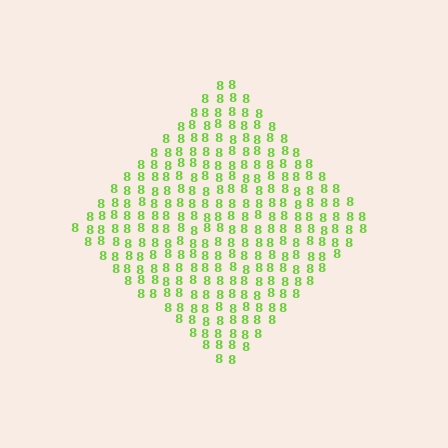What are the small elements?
The small elements are digit 8's.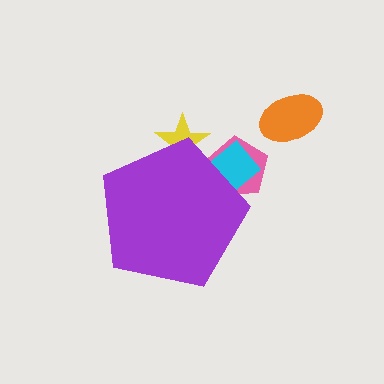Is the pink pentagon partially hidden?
Yes, the pink pentagon is partially hidden behind the purple pentagon.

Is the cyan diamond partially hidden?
Yes, the cyan diamond is partially hidden behind the purple pentagon.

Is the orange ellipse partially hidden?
No, the orange ellipse is fully visible.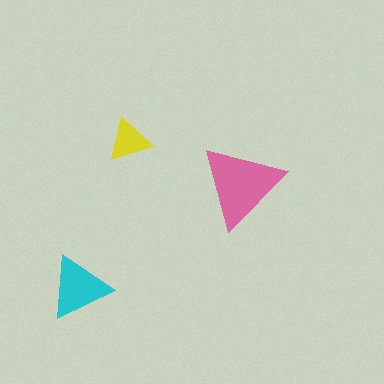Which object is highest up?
The yellow triangle is topmost.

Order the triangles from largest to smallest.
the pink one, the cyan one, the yellow one.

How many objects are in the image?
There are 3 objects in the image.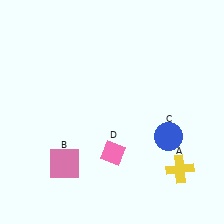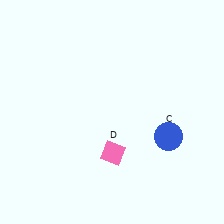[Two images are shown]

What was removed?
The pink square (B), the yellow cross (A) were removed in Image 2.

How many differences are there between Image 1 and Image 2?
There are 2 differences between the two images.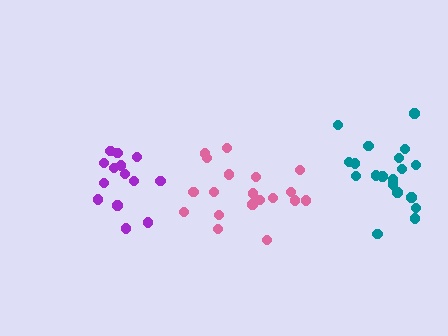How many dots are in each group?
Group 1: 14 dots, Group 2: 19 dots, Group 3: 19 dots (52 total).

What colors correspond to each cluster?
The clusters are colored: purple, pink, teal.